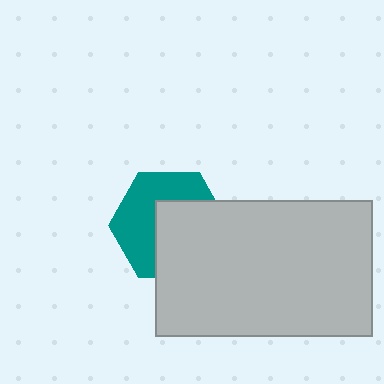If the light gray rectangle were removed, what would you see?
You would see the complete teal hexagon.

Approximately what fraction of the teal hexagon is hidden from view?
Roughly 50% of the teal hexagon is hidden behind the light gray rectangle.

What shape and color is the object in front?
The object in front is a light gray rectangle.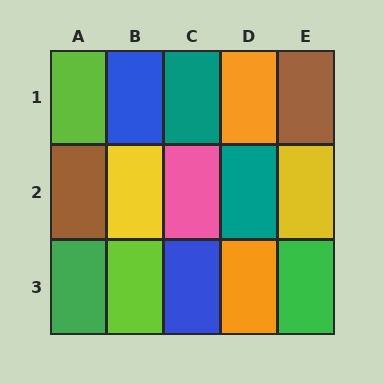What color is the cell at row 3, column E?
Green.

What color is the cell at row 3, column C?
Blue.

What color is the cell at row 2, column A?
Brown.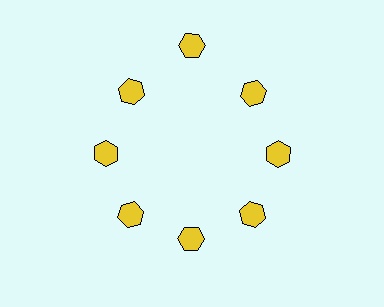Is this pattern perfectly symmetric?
No. The 8 yellow hexagons are arranged in a ring, but one element near the 12 o'clock position is pushed outward from the center, breaking the 8-fold rotational symmetry.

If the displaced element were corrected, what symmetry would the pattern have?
It would have 8-fold rotational symmetry — the pattern would map onto itself every 45 degrees.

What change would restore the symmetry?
The symmetry would be restored by moving it inward, back onto the ring so that all 8 hexagons sit at equal angles and equal distance from the center.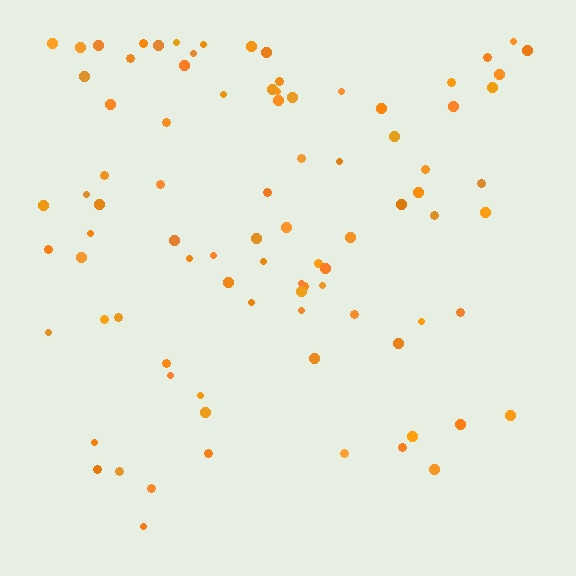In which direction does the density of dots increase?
From bottom to top, with the top side densest.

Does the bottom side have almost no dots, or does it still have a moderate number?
Still a moderate number, just noticeably fewer than the top.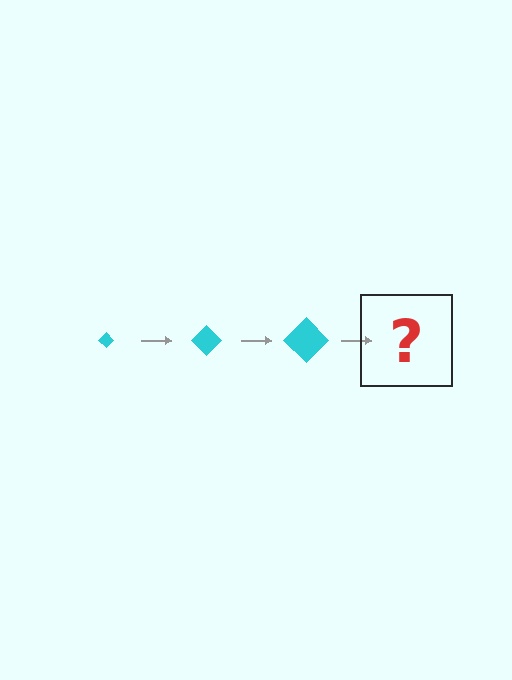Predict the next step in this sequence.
The next step is a cyan diamond, larger than the previous one.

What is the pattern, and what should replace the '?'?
The pattern is that the diamond gets progressively larger each step. The '?' should be a cyan diamond, larger than the previous one.